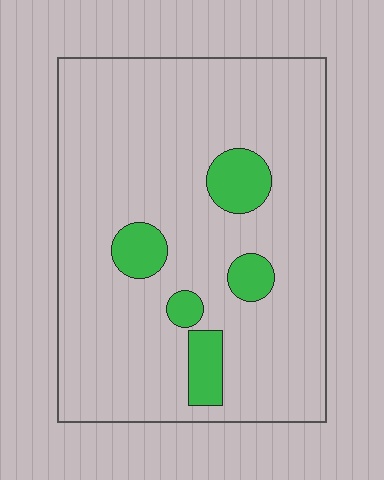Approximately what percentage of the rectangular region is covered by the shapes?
Approximately 10%.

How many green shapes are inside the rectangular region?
5.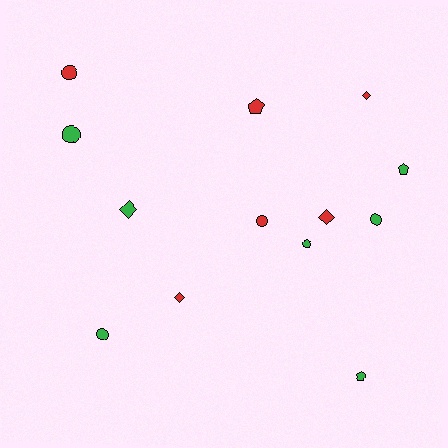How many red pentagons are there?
There is 1 red pentagon.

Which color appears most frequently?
Green, with 7 objects.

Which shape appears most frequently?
Circle, with 6 objects.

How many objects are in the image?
There are 13 objects.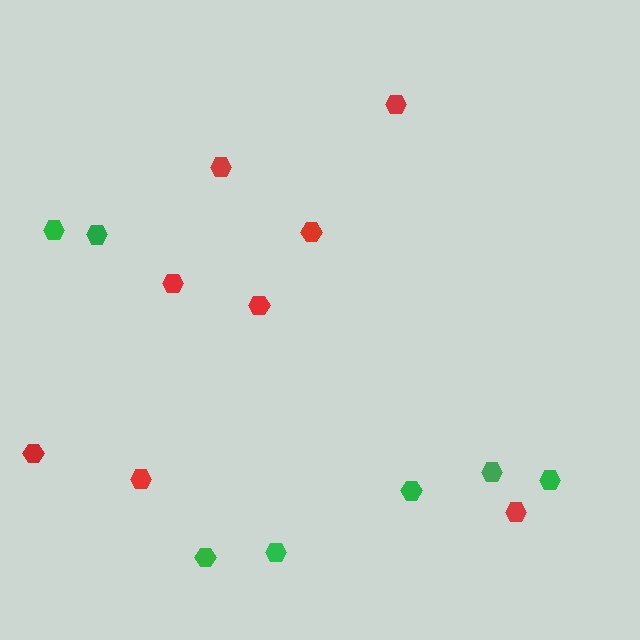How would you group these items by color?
There are 2 groups: one group of green hexagons (7) and one group of red hexagons (8).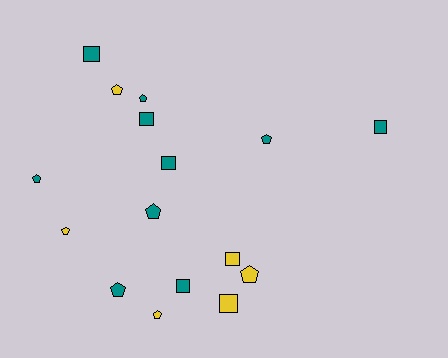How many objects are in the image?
There are 16 objects.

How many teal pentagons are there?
There are 5 teal pentagons.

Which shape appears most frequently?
Pentagon, with 9 objects.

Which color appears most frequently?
Teal, with 10 objects.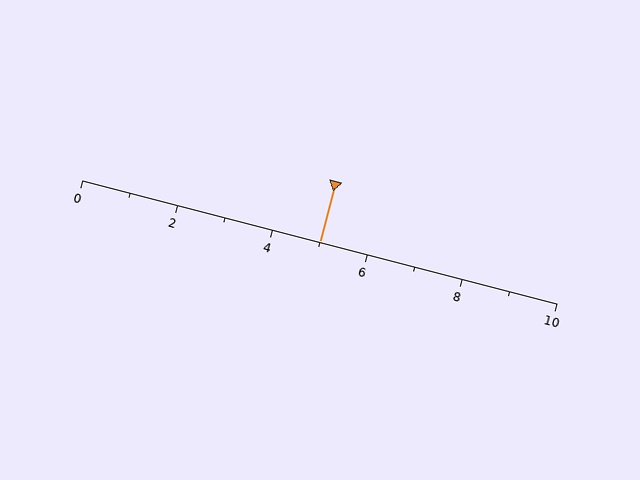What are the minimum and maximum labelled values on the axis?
The axis runs from 0 to 10.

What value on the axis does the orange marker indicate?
The marker indicates approximately 5.